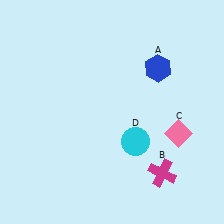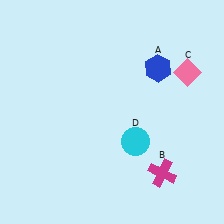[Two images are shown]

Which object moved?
The pink diamond (C) moved up.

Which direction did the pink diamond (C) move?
The pink diamond (C) moved up.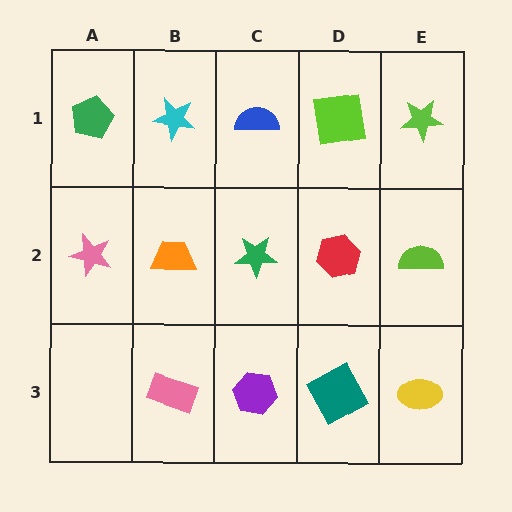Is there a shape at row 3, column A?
No, that cell is empty.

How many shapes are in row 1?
5 shapes.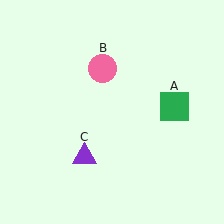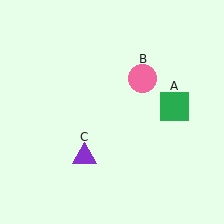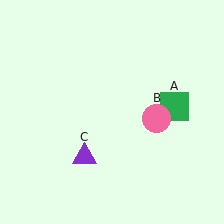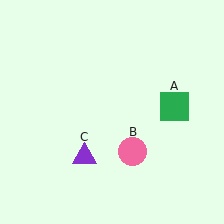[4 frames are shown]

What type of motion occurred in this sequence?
The pink circle (object B) rotated clockwise around the center of the scene.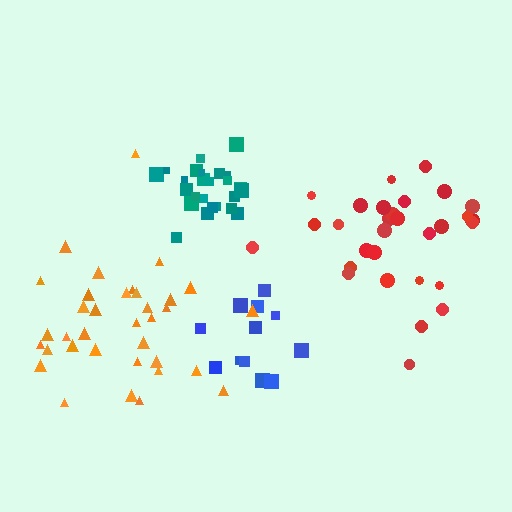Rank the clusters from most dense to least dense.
teal, orange, red, blue.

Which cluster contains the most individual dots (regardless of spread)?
Orange (35).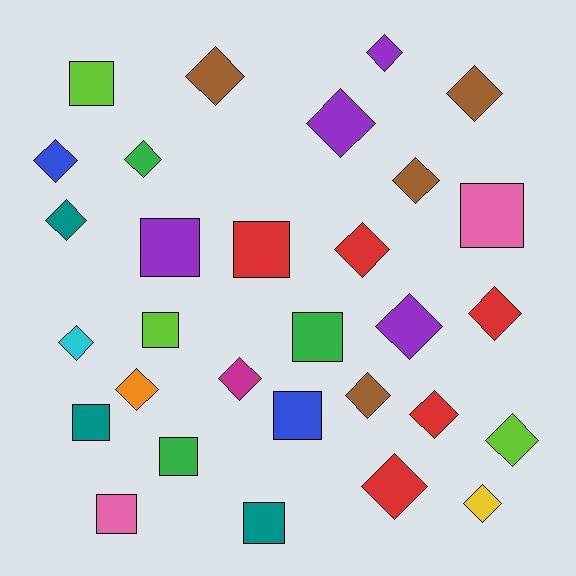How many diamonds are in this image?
There are 19 diamonds.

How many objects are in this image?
There are 30 objects.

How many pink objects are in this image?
There are 2 pink objects.